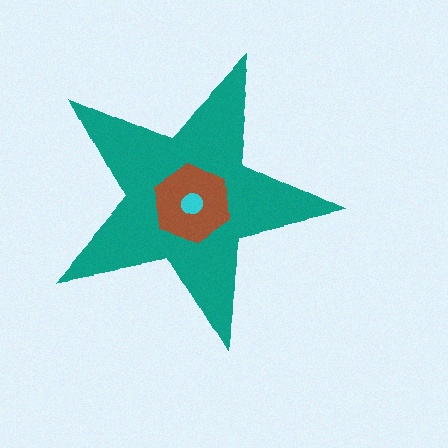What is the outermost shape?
The teal star.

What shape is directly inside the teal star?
The brown hexagon.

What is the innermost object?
The cyan circle.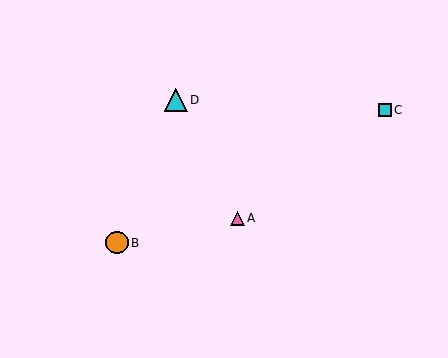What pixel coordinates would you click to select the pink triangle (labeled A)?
Click at (238, 218) to select the pink triangle A.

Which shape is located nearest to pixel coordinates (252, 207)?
The pink triangle (labeled A) at (238, 218) is nearest to that location.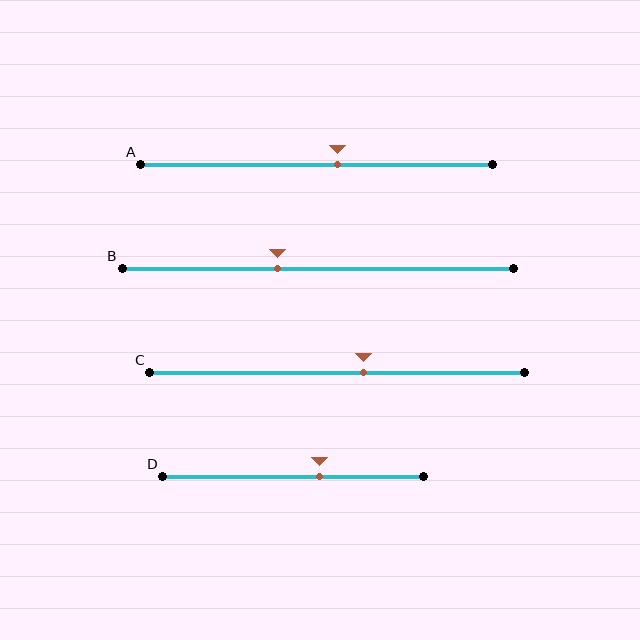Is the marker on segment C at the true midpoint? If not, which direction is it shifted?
No, the marker on segment C is shifted to the right by about 7% of the segment length.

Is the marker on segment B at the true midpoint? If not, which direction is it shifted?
No, the marker on segment B is shifted to the left by about 10% of the segment length.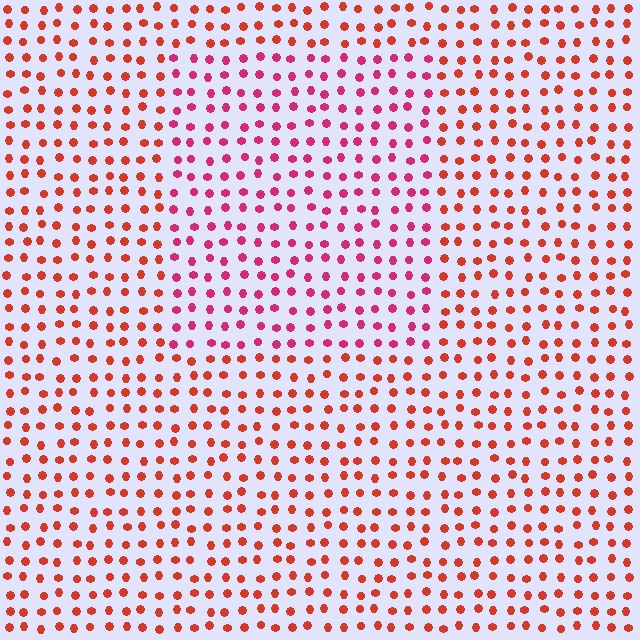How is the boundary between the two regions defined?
The boundary is defined purely by a slight shift in hue (about 30 degrees). Spacing, size, and orientation are identical on both sides.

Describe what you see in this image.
The image is filled with small red elements in a uniform arrangement. A rectangle-shaped region is visible where the elements are tinted to a slightly different hue, forming a subtle color boundary.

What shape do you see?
I see a rectangle.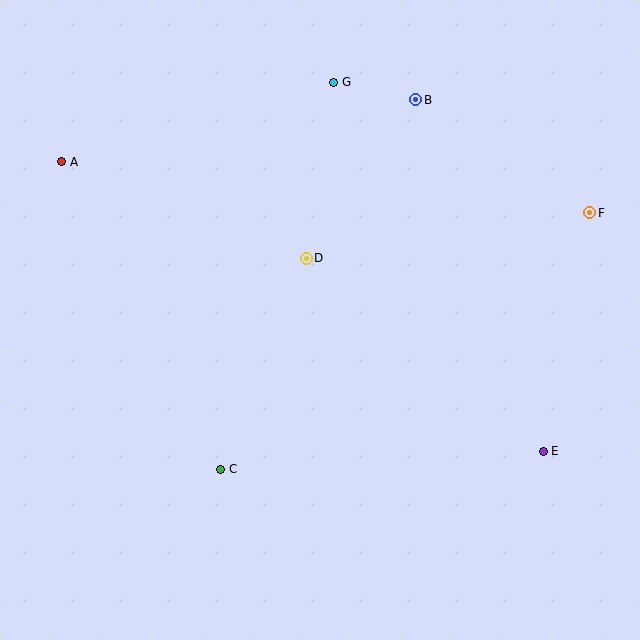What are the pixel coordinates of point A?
Point A is at (62, 162).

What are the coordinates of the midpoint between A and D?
The midpoint between A and D is at (184, 210).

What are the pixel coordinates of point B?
Point B is at (416, 100).